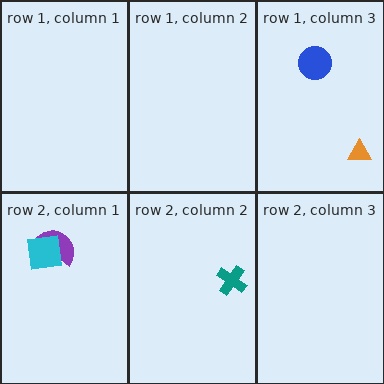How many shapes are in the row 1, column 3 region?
2.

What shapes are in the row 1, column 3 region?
The orange triangle, the blue circle.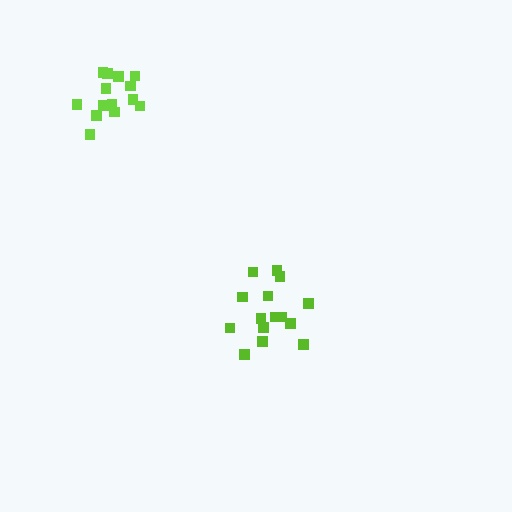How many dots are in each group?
Group 1: 15 dots, Group 2: 15 dots (30 total).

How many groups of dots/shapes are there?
There are 2 groups.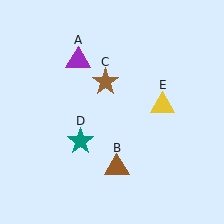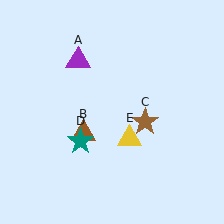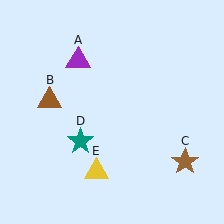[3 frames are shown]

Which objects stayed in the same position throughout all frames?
Purple triangle (object A) and teal star (object D) remained stationary.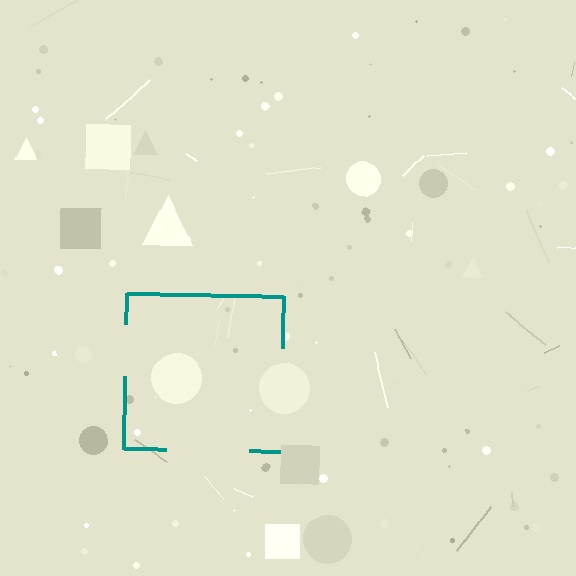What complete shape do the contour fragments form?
The contour fragments form a square.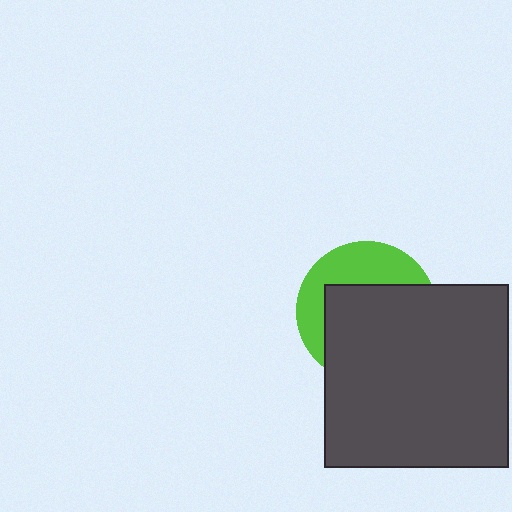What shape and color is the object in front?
The object in front is a dark gray square.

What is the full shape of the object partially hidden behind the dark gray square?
The partially hidden object is a lime circle.